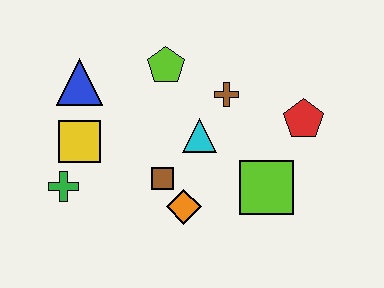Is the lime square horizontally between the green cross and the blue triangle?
No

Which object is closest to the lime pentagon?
The brown cross is closest to the lime pentagon.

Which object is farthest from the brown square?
The red pentagon is farthest from the brown square.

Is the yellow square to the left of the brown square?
Yes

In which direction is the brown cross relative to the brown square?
The brown cross is above the brown square.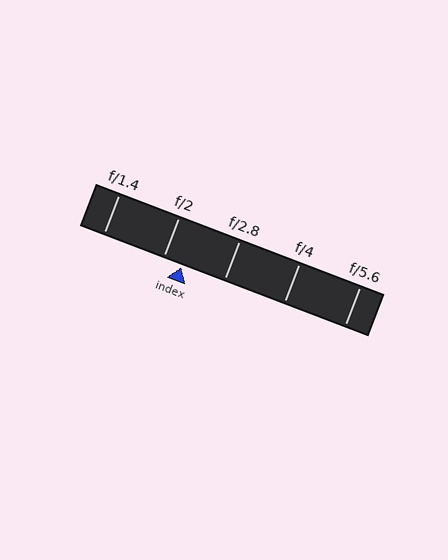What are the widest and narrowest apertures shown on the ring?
The widest aperture shown is f/1.4 and the narrowest is f/5.6.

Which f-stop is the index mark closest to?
The index mark is closest to f/2.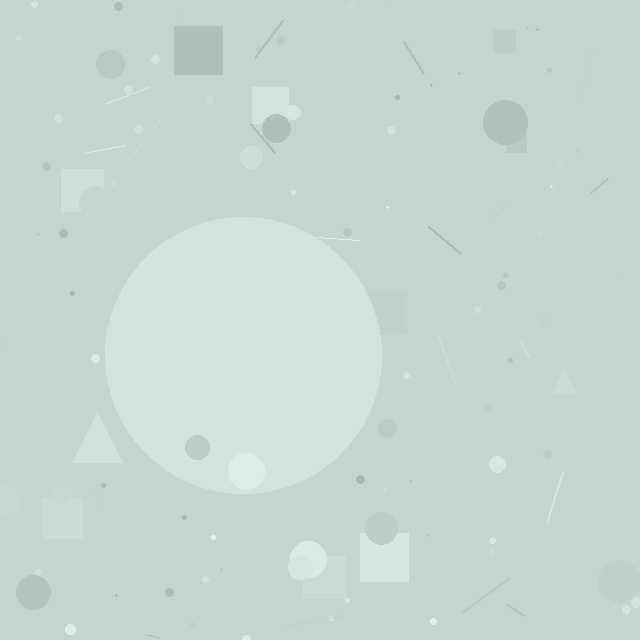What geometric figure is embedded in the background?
A circle is embedded in the background.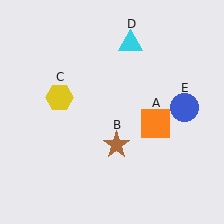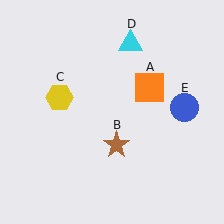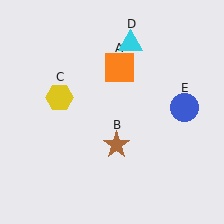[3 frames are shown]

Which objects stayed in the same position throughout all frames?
Brown star (object B) and yellow hexagon (object C) and cyan triangle (object D) and blue circle (object E) remained stationary.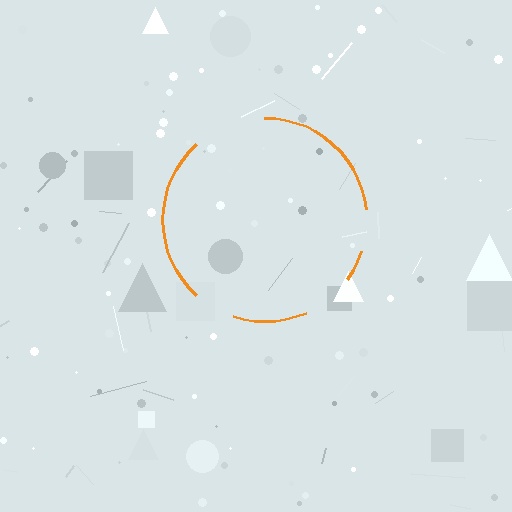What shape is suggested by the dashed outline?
The dashed outline suggests a circle.